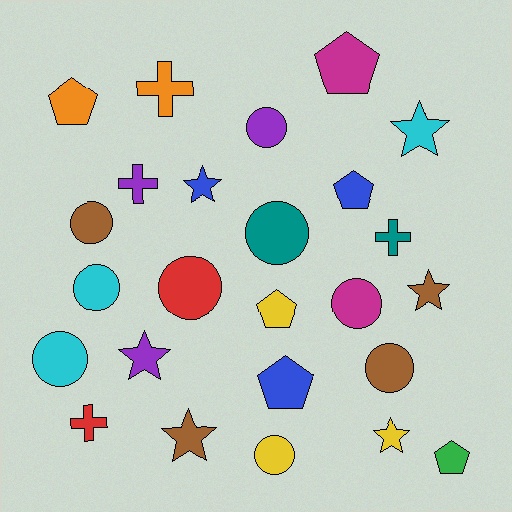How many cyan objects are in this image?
There are 3 cyan objects.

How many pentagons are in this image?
There are 6 pentagons.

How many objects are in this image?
There are 25 objects.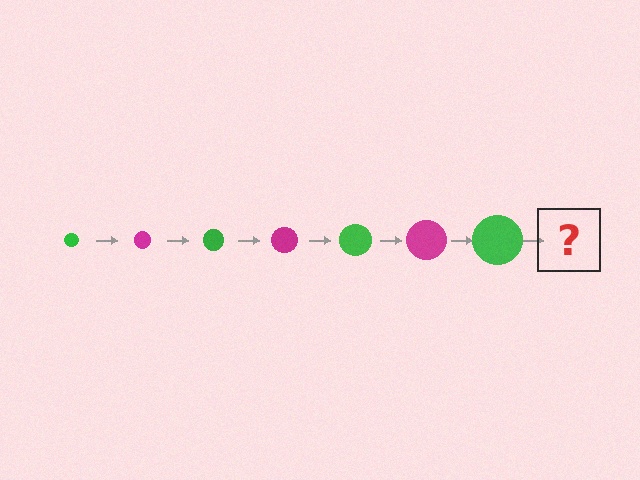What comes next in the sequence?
The next element should be a magenta circle, larger than the previous one.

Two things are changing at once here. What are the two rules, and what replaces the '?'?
The two rules are that the circle grows larger each step and the color cycles through green and magenta. The '?' should be a magenta circle, larger than the previous one.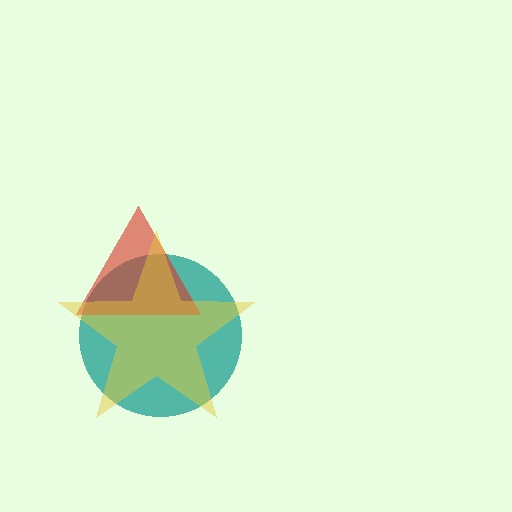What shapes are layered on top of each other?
The layered shapes are: a teal circle, a red triangle, a yellow star.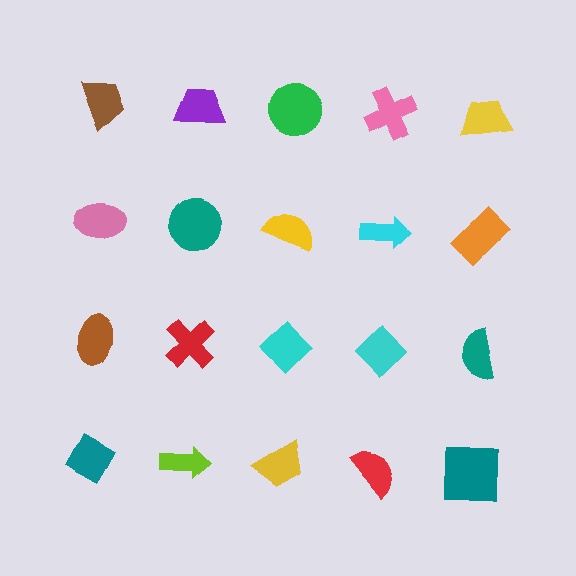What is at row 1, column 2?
A purple trapezoid.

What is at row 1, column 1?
A brown trapezoid.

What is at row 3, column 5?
A teal semicircle.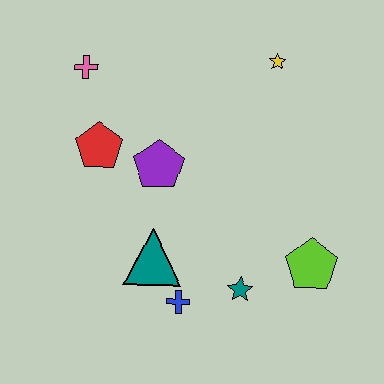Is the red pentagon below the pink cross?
Yes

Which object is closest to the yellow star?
The purple pentagon is closest to the yellow star.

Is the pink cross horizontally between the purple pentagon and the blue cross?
No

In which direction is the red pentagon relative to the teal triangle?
The red pentagon is above the teal triangle.